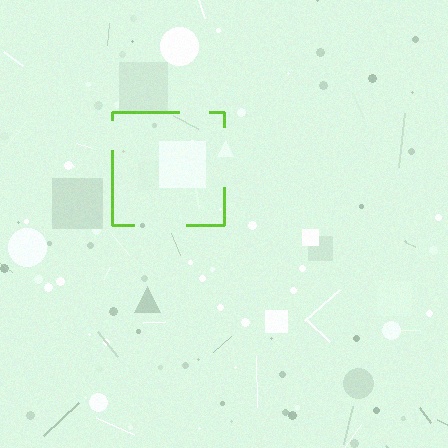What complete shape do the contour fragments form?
The contour fragments form a square.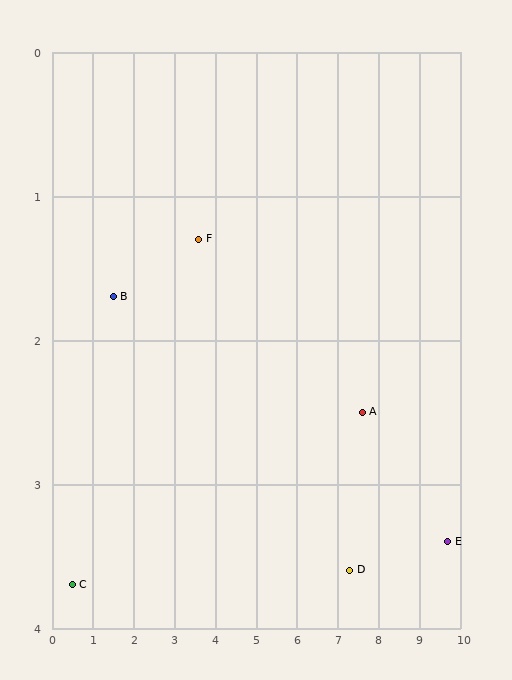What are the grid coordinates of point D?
Point D is at approximately (7.3, 3.6).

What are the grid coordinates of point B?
Point B is at approximately (1.5, 1.7).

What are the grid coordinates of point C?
Point C is at approximately (0.5, 3.7).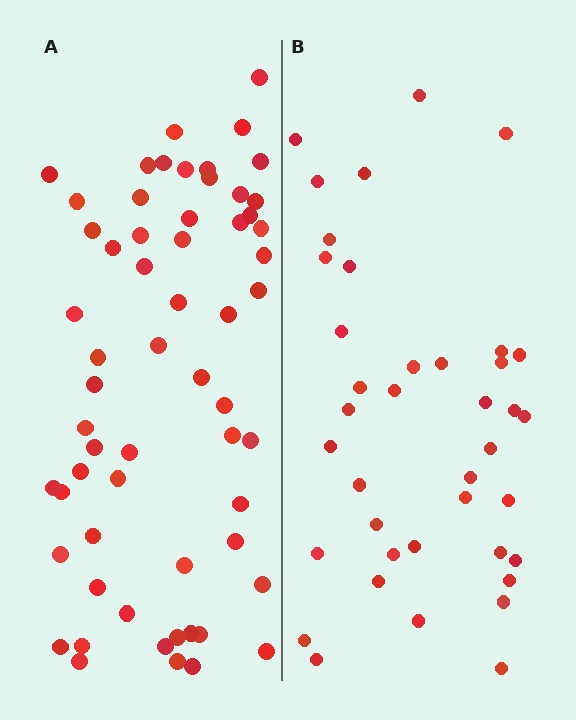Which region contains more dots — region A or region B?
Region A (the left region) has more dots.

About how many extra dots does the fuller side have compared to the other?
Region A has approximately 20 more dots than region B.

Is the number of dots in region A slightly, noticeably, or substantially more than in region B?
Region A has substantially more. The ratio is roughly 1.5 to 1.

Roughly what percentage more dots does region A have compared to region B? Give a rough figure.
About 55% more.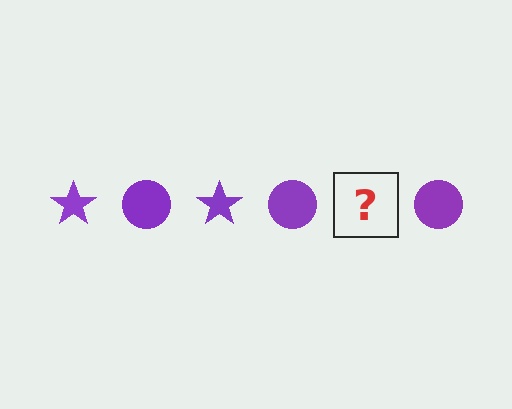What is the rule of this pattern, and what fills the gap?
The rule is that the pattern cycles through star, circle shapes in purple. The gap should be filled with a purple star.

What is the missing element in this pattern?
The missing element is a purple star.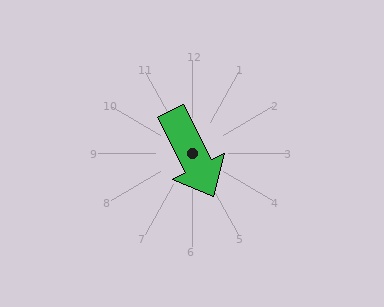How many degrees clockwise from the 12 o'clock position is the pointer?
Approximately 153 degrees.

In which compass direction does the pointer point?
Southeast.